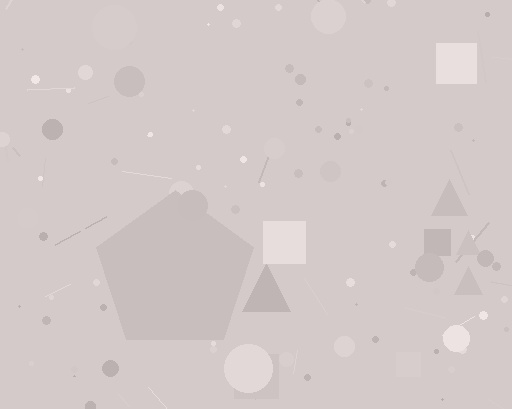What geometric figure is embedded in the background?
A pentagon is embedded in the background.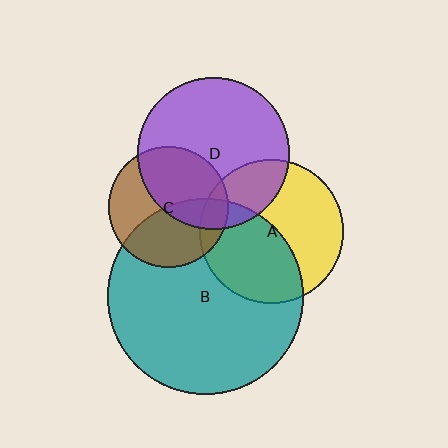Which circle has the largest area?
Circle B (teal).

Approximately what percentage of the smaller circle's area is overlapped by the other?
Approximately 45%.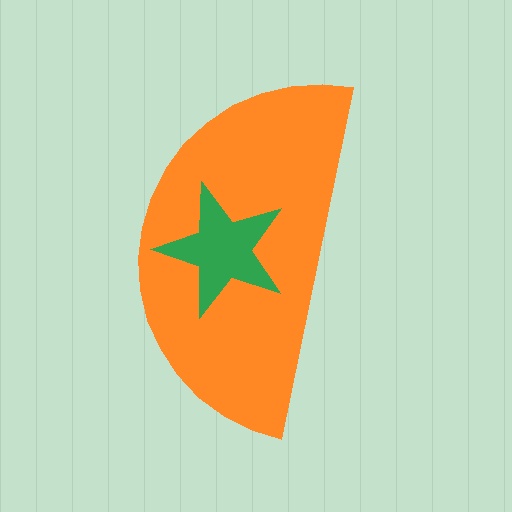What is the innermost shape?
The green star.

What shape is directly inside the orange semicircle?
The green star.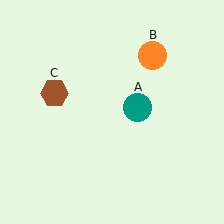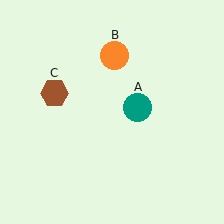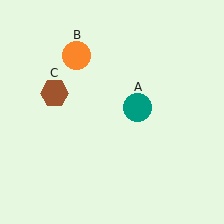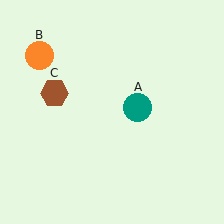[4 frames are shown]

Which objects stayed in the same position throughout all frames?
Teal circle (object A) and brown hexagon (object C) remained stationary.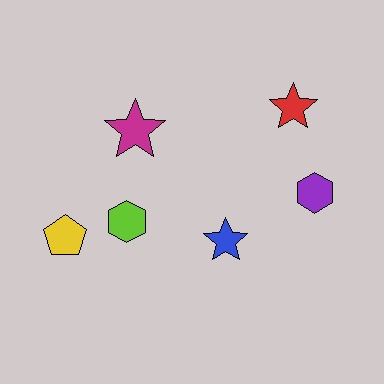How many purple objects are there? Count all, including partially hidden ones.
There is 1 purple object.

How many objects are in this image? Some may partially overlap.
There are 6 objects.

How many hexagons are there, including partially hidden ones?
There are 2 hexagons.